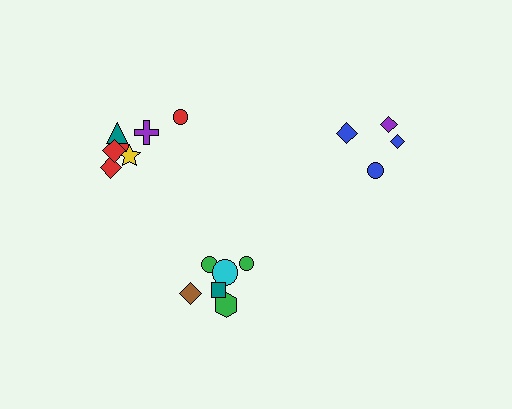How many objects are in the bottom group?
There are 6 objects.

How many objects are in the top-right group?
There are 4 objects.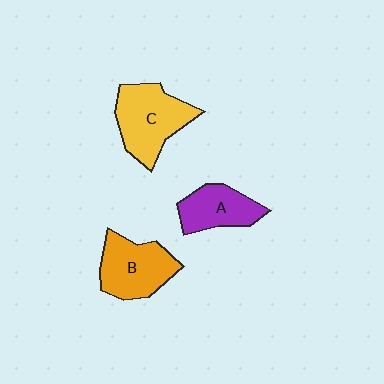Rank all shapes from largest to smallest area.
From largest to smallest: C (yellow), B (orange), A (purple).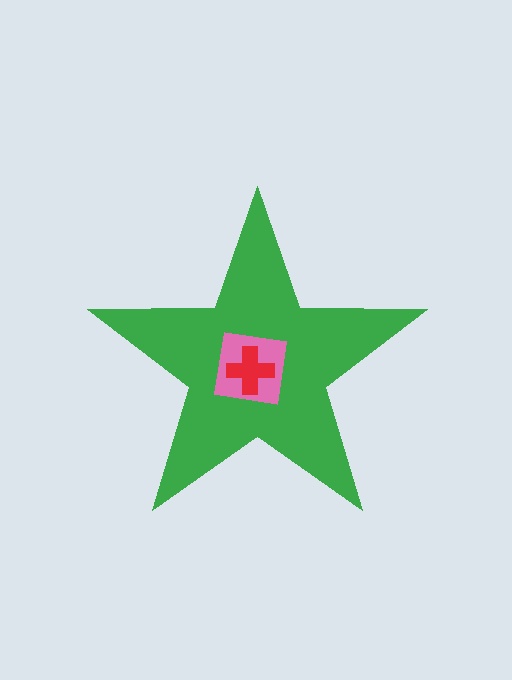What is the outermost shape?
The green star.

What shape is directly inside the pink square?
The red cross.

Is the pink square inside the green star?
Yes.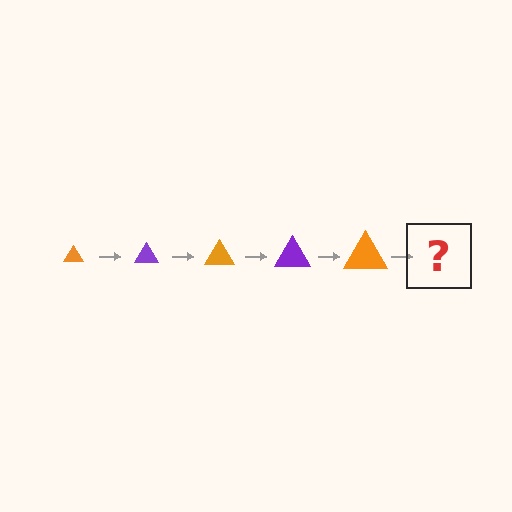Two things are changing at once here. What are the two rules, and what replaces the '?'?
The two rules are that the triangle grows larger each step and the color cycles through orange and purple. The '?' should be a purple triangle, larger than the previous one.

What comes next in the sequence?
The next element should be a purple triangle, larger than the previous one.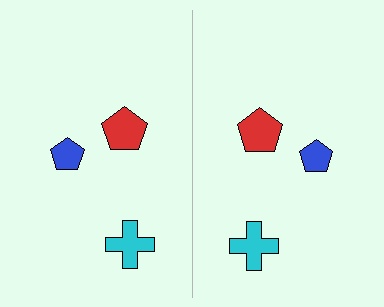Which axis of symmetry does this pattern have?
The pattern has a vertical axis of symmetry running through the center of the image.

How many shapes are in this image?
There are 6 shapes in this image.